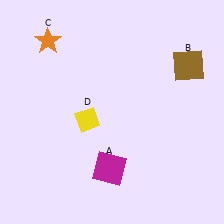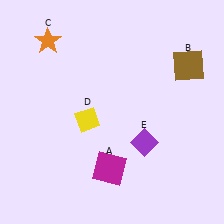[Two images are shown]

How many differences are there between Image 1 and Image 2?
There is 1 difference between the two images.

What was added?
A purple diamond (E) was added in Image 2.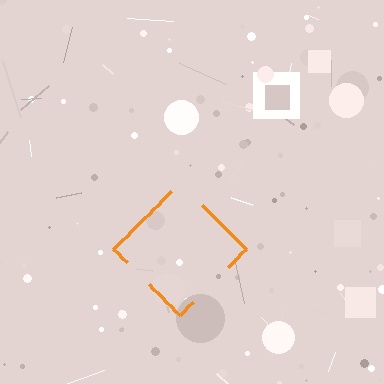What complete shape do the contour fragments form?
The contour fragments form a diamond.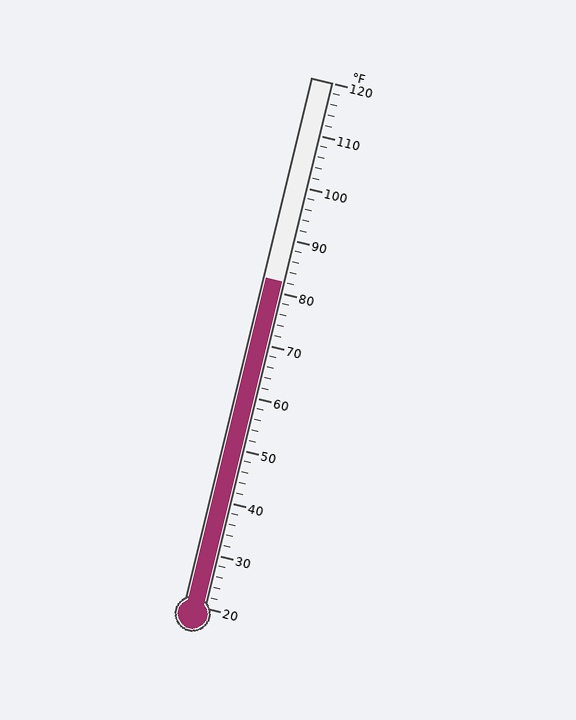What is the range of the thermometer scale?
The thermometer scale ranges from 20°F to 120°F.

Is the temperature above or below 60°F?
The temperature is above 60°F.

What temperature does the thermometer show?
The thermometer shows approximately 82°F.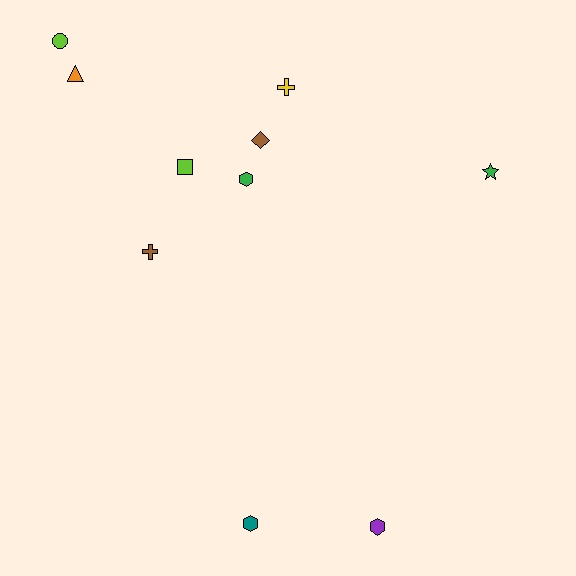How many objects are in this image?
There are 10 objects.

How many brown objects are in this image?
There are 2 brown objects.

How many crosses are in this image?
There are 2 crosses.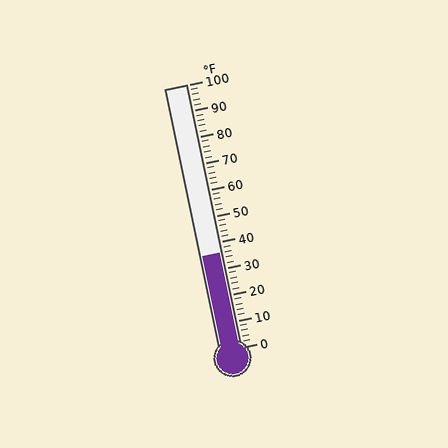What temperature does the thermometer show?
The thermometer shows approximately 36°F.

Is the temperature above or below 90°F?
The temperature is below 90°F.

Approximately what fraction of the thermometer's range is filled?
The thermometer is filled to approximately 35% of its range.